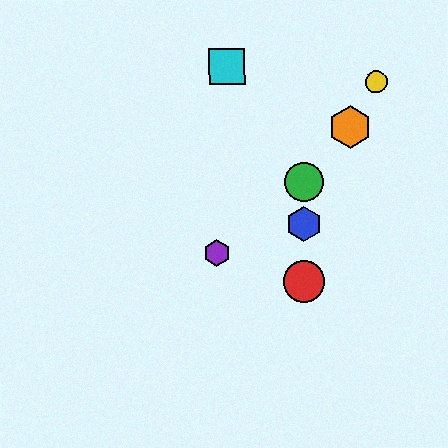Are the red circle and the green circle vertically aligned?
Yes, both are at x≈304.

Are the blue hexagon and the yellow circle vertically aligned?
No, the blue hexagon is at x≈304 and the yellow circle is at x≈376.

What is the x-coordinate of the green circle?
The green circle is at x≈304.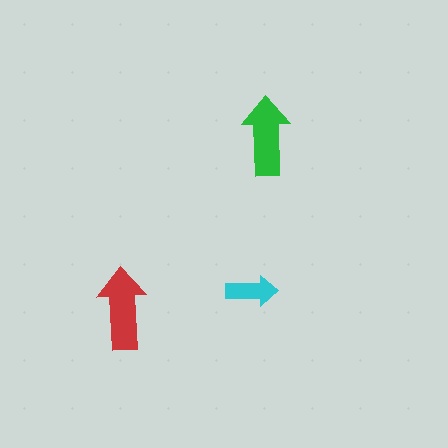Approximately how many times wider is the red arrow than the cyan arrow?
About 1.5 times wider.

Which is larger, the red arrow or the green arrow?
The red one.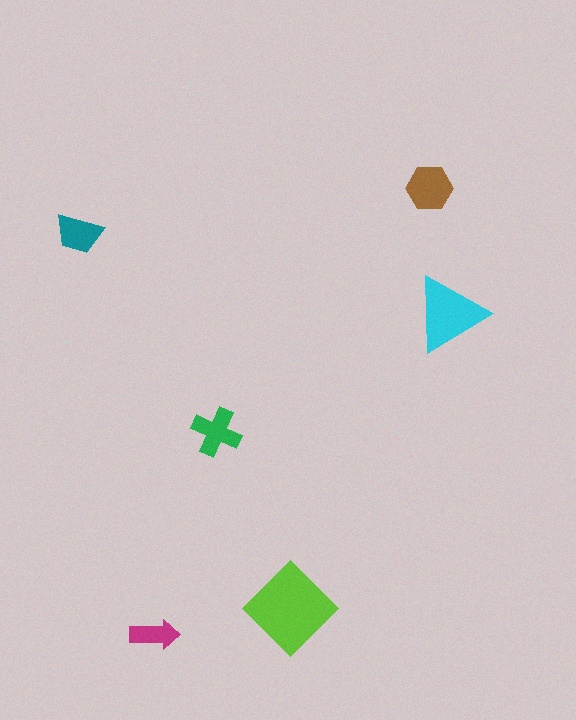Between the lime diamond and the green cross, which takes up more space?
The lime diamond.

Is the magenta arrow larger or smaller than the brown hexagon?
Smaller.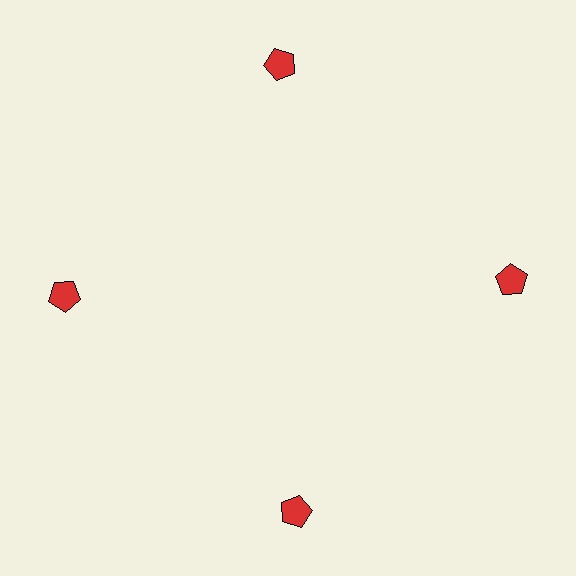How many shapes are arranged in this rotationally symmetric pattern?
There are 4 shapes, arranged in 4 groups of 1.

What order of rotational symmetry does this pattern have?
This pattern has 4-fold rotational symmetry.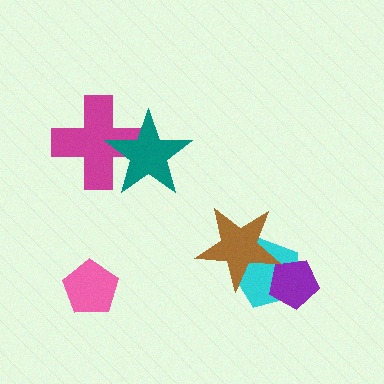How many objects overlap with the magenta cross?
1 object overlaps with the magenta cross.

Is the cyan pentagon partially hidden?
Yes, it is partially covered by another shape.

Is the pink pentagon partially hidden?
No, no other shape covers it.